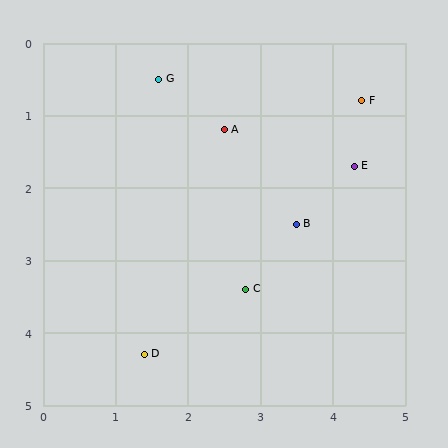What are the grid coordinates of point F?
Point F is at approximately (4.4, 0.8).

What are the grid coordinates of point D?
Point D is at approximately (1.4, 4.3).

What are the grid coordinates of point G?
Point G is at approximately (1.6, 0.5).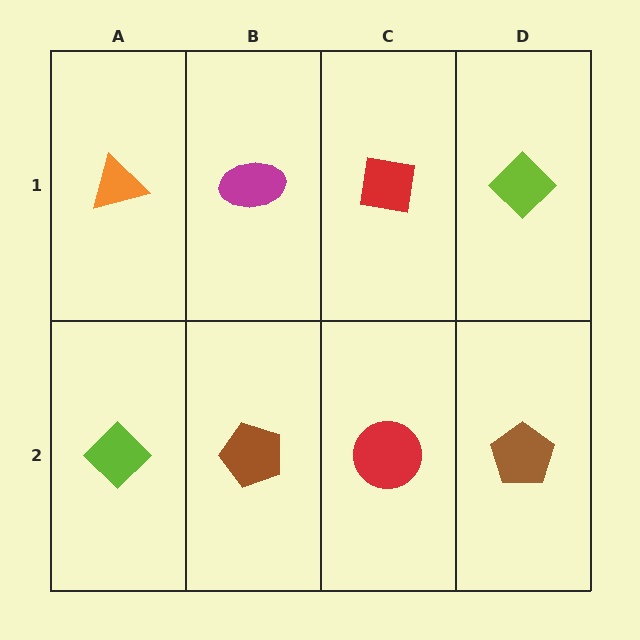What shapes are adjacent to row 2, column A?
An orange triangle (row 1, column A), a brown pentagon (row 2, column B).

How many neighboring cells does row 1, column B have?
3.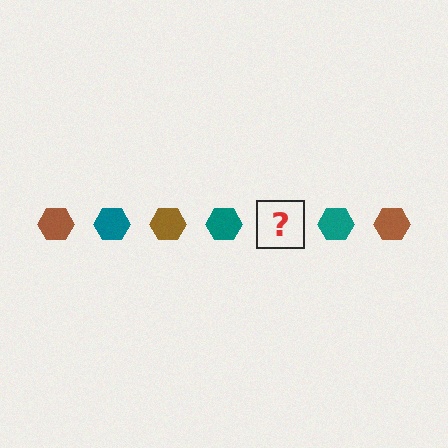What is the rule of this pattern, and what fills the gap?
The rule is that the pattern cycles through brown, teal hexagons. The gap should be filled with a brown hexagon.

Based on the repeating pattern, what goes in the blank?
The blank should be a brown hexagon.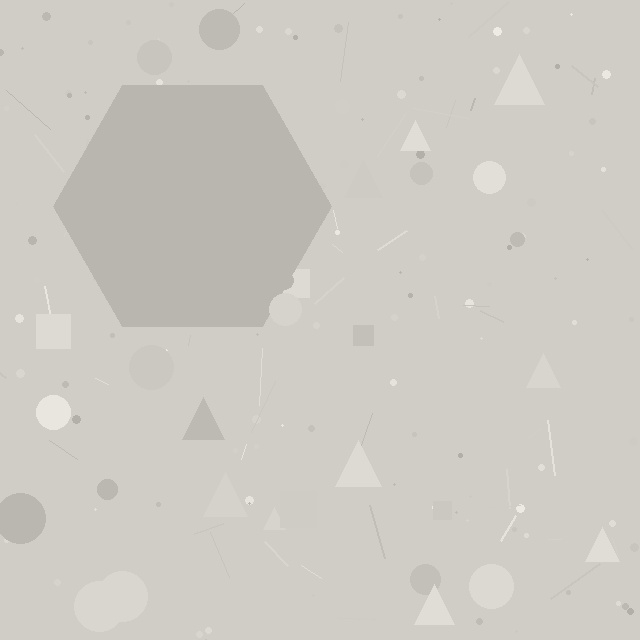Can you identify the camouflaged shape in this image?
The camouflaged shape is a hexagon.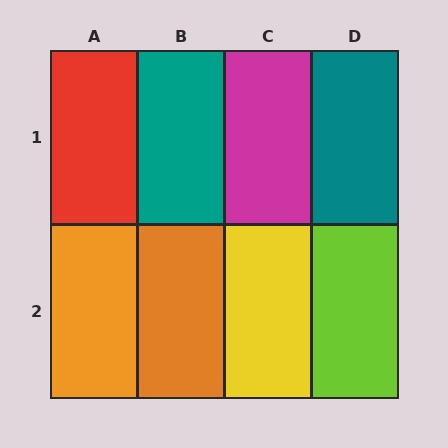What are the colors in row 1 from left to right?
Red, teal, magenta, teal.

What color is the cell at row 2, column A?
Orange.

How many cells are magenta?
1 cell is magenta.